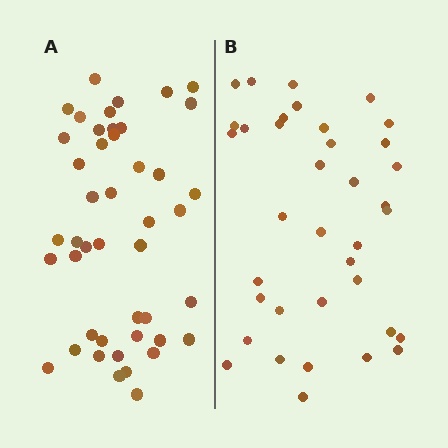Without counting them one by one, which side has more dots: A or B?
Region A (the left region) has more dots.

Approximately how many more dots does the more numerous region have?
Region A has roughly 8 or so more dots than region B.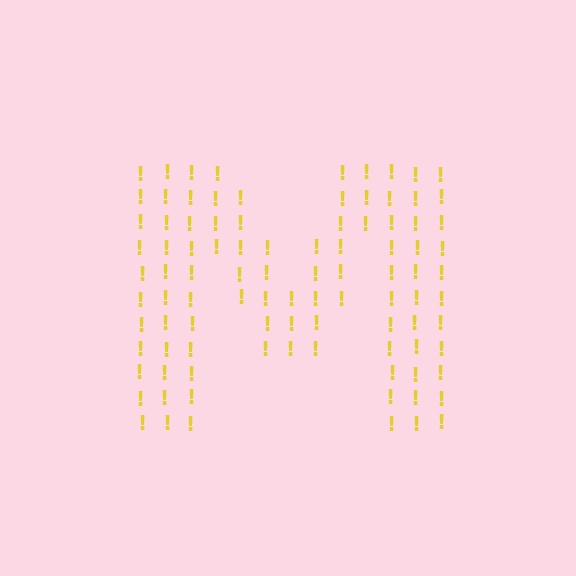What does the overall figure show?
The overall figure shows the letter M.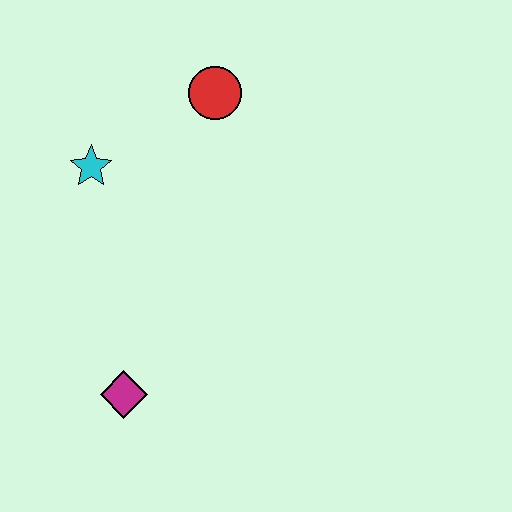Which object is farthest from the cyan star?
The magenta diamond is farthest from the cyan star.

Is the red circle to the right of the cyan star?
Yes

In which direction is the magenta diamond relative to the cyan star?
The magenta diamond is below the cyan star.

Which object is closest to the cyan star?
The red circle is closest to the cyan star.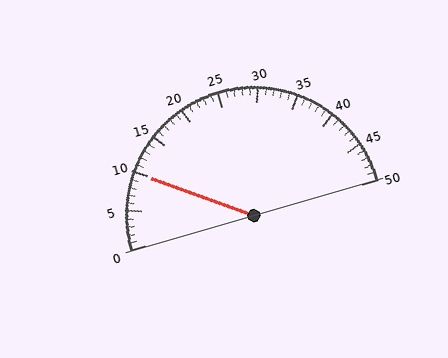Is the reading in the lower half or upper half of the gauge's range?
The reading is in the lower half of the range (0 to 50).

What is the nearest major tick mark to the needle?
The nearest major tick mark is 10.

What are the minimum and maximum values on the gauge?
The gauge ranges from 0 to 50.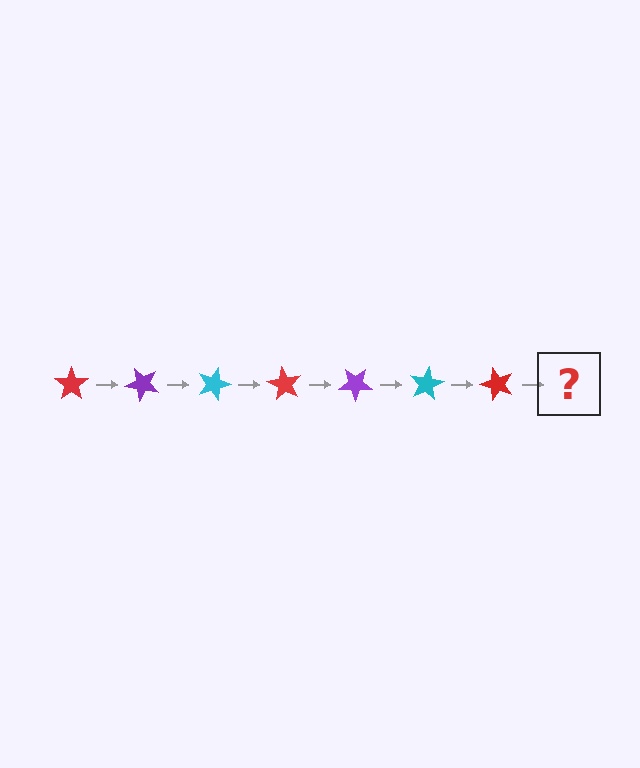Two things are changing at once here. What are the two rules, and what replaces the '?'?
The two rules are that it rotates 45 degrees each step and the color cycles through red, purple, and cyan. The '?' should be a purple star, rotated 315 degrees from the start.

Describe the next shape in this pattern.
It should be a purple star, rotated 315 degrees from the start.